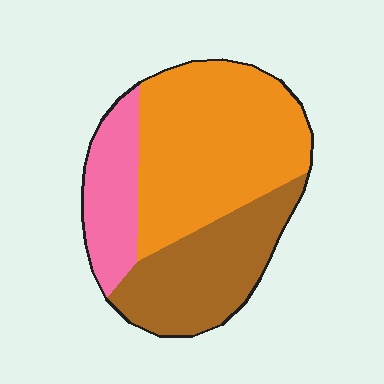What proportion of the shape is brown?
Brown covers around 30% of the shape.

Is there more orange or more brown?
Orange.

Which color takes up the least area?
Pink, at roughly 20%.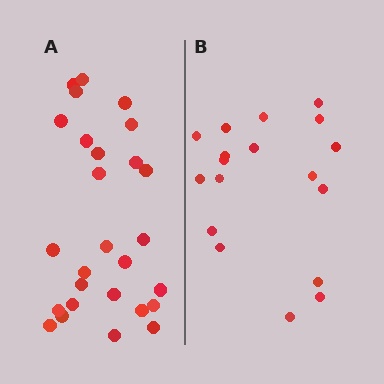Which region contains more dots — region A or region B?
Region A (the left region) has more dots.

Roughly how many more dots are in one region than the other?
Region A has roughly 8 or so more dots than region B.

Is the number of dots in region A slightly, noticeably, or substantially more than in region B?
Region A has substantially more. The ratio is roughly 1.5 to 1.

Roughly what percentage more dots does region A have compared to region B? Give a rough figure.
About 50% more.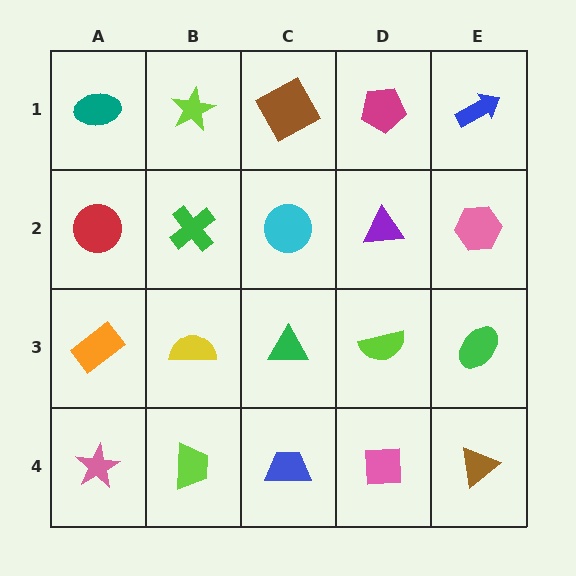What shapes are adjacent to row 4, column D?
A lime semicircle (row 3, column D), a blue trapezoid (row 4, column C), a brown triangle (row 4, column E).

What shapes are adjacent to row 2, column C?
A brown square (row 1, column C), a green triangle (row 3, column C), a green cross (row 2, column B), a purple triangle (row 2, column D).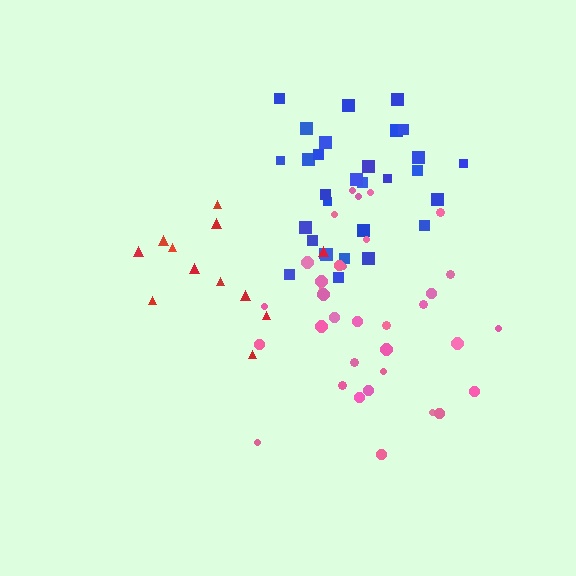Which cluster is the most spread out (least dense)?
Red.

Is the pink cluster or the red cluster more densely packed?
Pink.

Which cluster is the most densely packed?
Blue.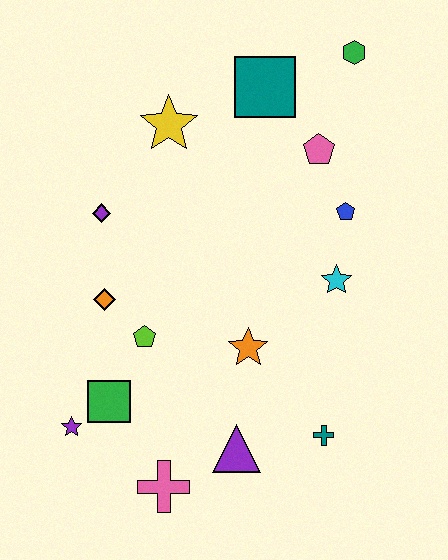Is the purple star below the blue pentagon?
Yes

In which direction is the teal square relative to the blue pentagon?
The teal square is above the blue pentagon.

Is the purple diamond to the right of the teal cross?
No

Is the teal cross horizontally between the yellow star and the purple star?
No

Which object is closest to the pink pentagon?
The blue pentagon is closest to the pink pentagon.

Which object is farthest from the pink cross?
The green hexagon is farthest from the pink cross.